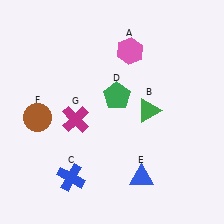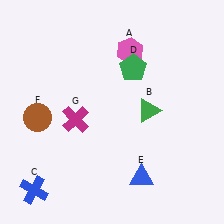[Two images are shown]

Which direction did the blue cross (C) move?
The blue cross (C) moved left.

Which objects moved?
The objects that moved are: the blue cross (C), the green pentagon (D).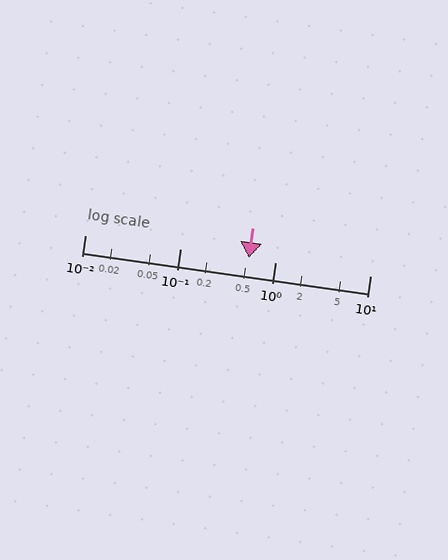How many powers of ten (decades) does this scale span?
The scale spans 3 decades, from 0.01 to 10.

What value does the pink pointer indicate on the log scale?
The pointer indicates approximately 0.53.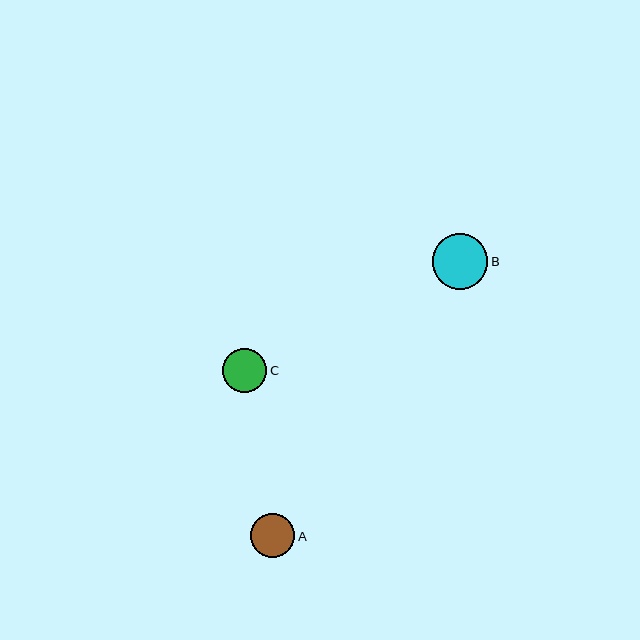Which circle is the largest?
Circle B is the largest with a size of approximately 55 pixels.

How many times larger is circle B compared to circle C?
Circle B is approximately 1.2 times the size of circle C.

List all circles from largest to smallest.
From largest to smallest: B, C, A.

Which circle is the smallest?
Circle A is the smallest with a size of approximately 44 pixels.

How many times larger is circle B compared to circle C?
Circle B is approximately 1.2 times the size of circle C.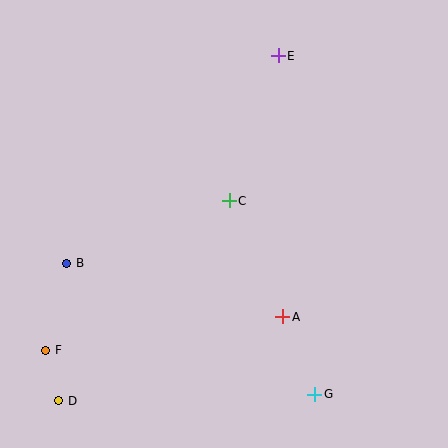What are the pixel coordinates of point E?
Point E is at (278, 56).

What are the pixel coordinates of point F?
Point F is at (46, 350).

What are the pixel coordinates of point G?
Point G is at (315, 394).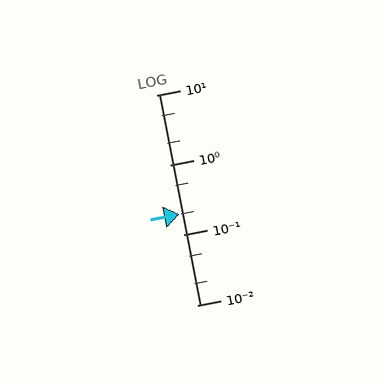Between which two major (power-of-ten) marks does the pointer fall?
The pointer is between 0.1 and 1.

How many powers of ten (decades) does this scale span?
The scale spans 3 decades, from 0.01 to 10.